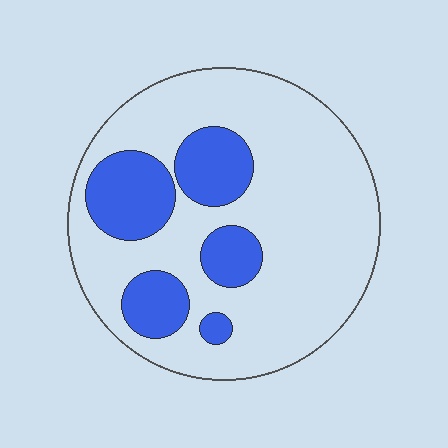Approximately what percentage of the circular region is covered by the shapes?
Approximately 25%.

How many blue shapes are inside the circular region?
5.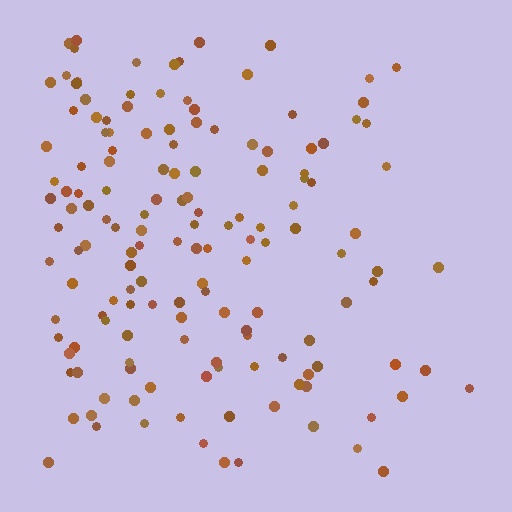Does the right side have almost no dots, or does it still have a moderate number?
Still a moderate number, just noticeably fewer than the left.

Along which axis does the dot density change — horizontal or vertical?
Horizontal.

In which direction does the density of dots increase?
From right to left, with the left side densest.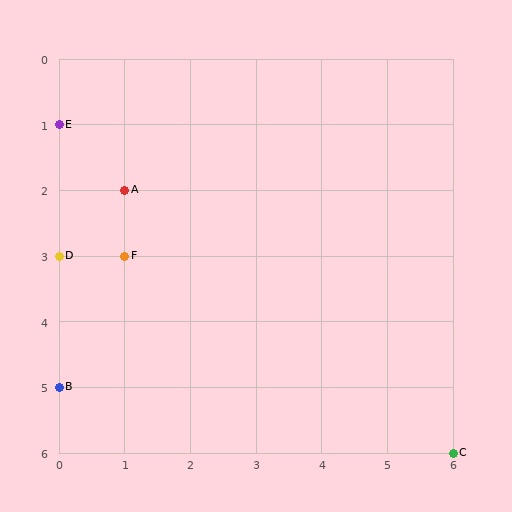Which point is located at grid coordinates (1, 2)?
Point A is at (1, 2).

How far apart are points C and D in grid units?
Points C and D are 6 columns and 3 rows apart (about 6.7 grid units diagonally).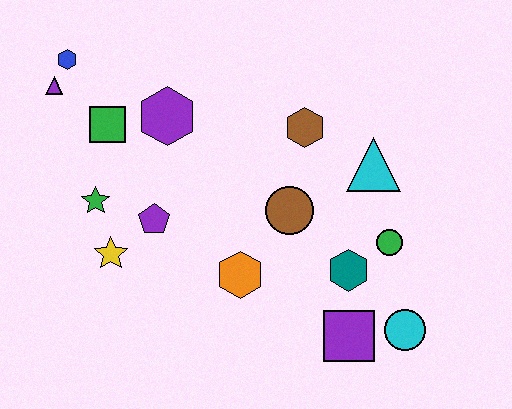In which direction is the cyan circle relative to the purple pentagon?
The cyan circle is to the right of the purple pentagon.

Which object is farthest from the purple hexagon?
The cyan circle is farthest from the purple hexagon.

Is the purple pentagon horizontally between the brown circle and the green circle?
No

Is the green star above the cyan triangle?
No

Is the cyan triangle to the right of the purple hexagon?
Yes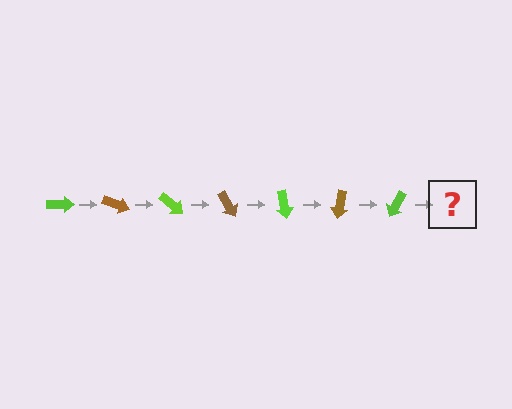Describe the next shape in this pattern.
It should be a brown arrow, rotated 140 degrees from the start.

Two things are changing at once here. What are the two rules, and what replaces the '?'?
The two rules are that it rotates 20 degrees each step and the color cycles through lime and brown. The '?' should be a brown arrow, rotated 140 degrees from the start.